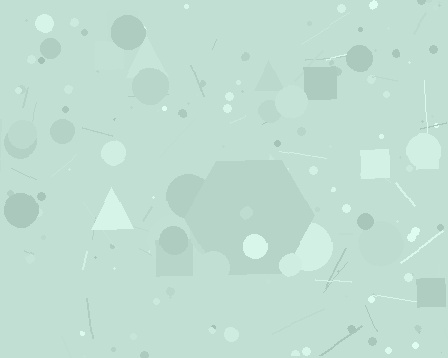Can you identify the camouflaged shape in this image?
The camouflaged shape is a hexagon.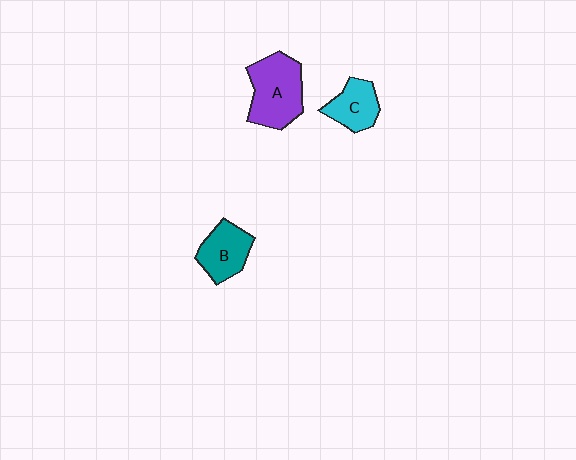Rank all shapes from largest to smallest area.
From largest to smallest: A (purple), B (teal), C (cyan).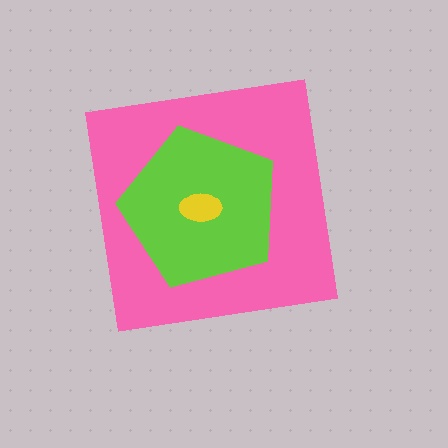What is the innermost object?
The yellow ellipse.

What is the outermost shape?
The pink square.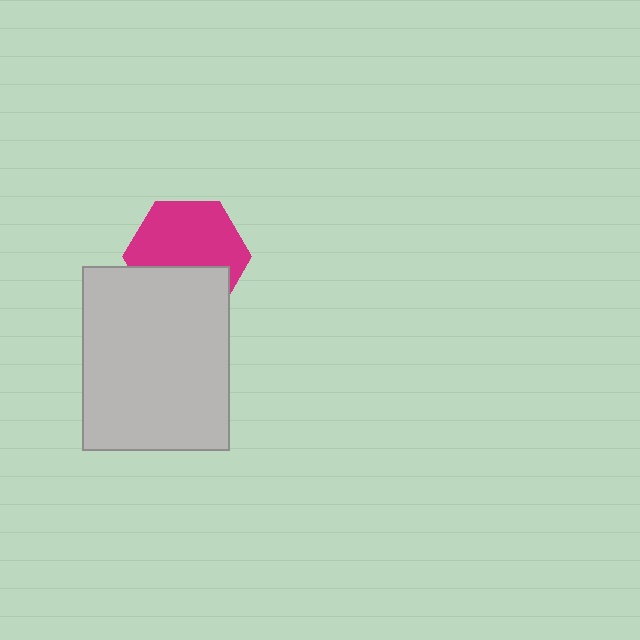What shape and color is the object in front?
The object in front is a light gray rectangle.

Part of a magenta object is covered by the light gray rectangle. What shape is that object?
It is a hexagon.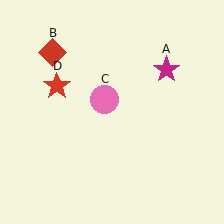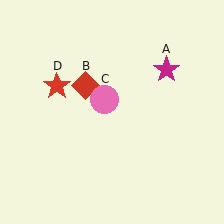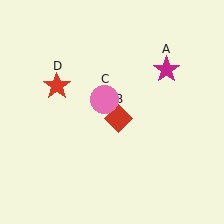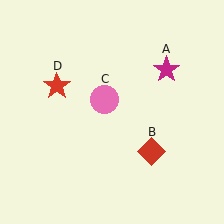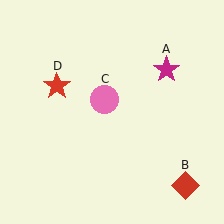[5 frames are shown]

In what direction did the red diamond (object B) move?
The red diamond (object B) moved down and to the right.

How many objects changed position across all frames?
1 object changed position: red diamond (object B).